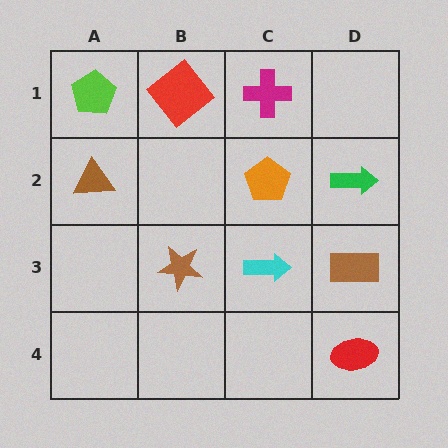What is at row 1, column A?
A lime pentagon.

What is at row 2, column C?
An orange pentagon.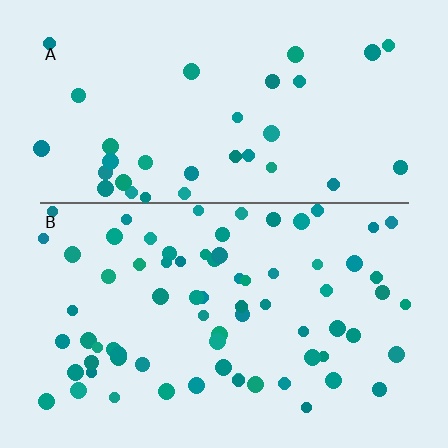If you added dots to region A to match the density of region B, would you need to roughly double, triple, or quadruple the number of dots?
Approximately double.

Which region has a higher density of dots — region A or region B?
B (the bottom).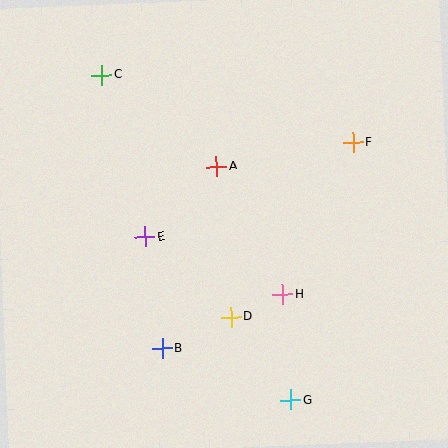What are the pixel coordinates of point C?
Point C is at (102, 75).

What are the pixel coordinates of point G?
Point G is at (291, 400).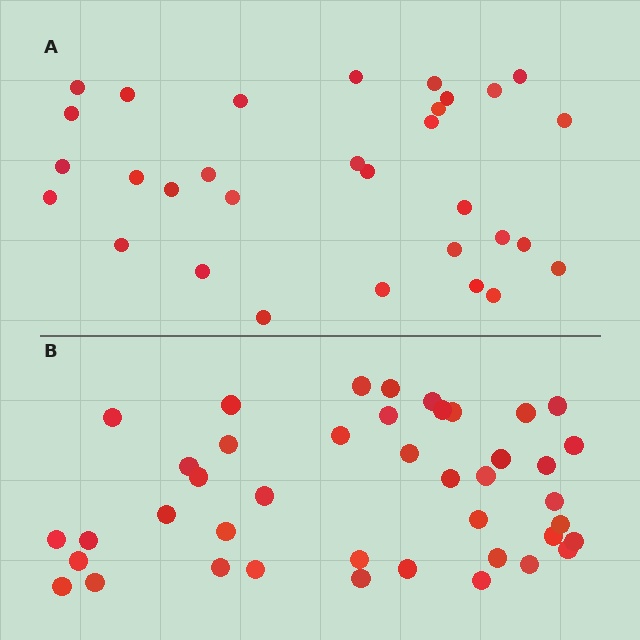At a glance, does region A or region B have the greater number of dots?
Region B (the bottom region) has more dots.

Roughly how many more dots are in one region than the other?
Region B has roughly 12 or so more dots than region A.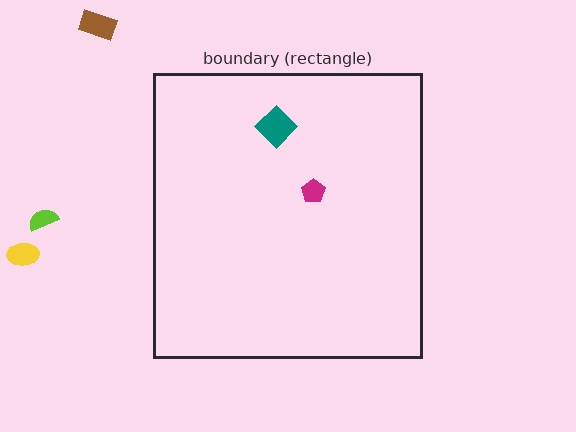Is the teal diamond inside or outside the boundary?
Inside.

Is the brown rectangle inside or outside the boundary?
Outside.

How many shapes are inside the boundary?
2 inside, 3 outside.